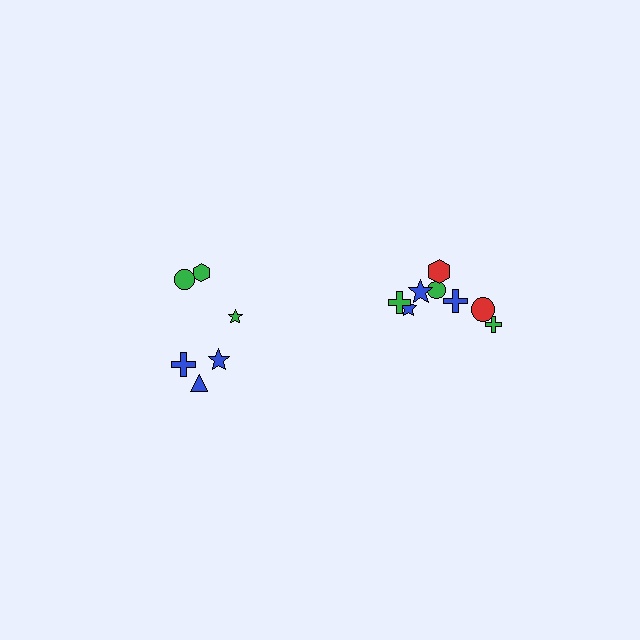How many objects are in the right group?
There are 8 objects.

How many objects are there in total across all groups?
There are 14 objects.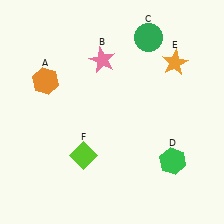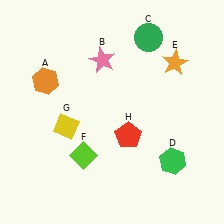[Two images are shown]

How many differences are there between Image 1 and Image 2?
There are 2 differences between the two images.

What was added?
A yellow diamond (G), a red pentagon (H) were added in Image 2.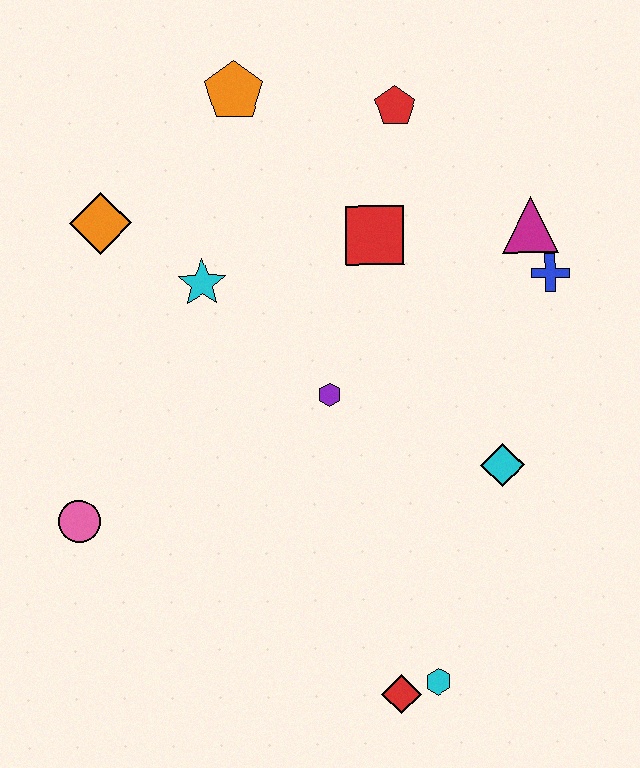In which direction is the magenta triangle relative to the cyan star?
The magenta triangle is to the right of the cyan star.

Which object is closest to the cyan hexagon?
The red diamond is closest to the cyan hexagon.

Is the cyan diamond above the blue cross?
No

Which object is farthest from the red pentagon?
The red diamond is farthest from the red pentagon.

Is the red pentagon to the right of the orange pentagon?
Yes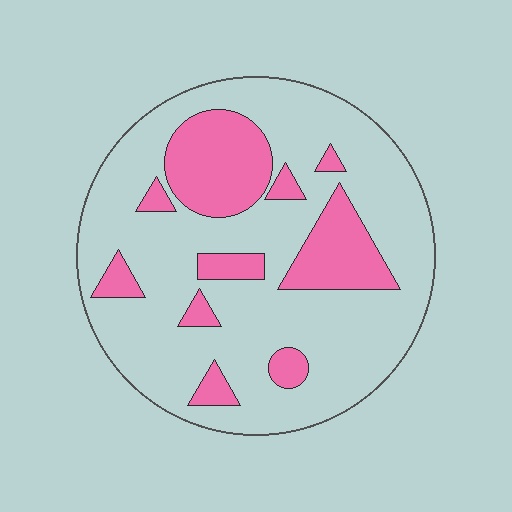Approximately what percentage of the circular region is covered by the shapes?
Approximately 25%.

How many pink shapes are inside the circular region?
10.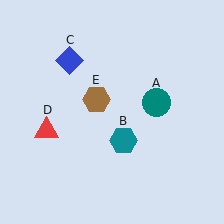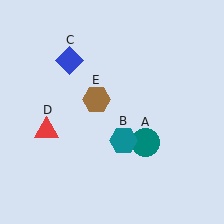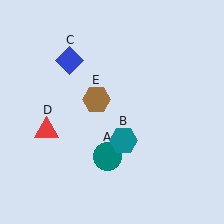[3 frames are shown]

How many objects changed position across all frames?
1 object changed position: teal circle (object A).